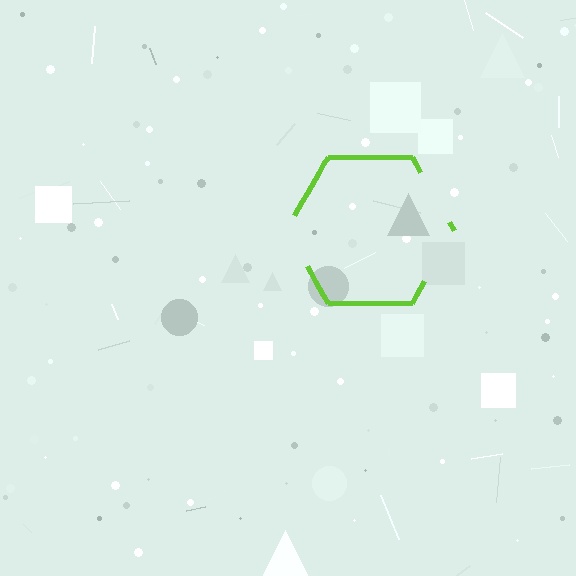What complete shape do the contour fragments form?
The contour fragments form a hexagon.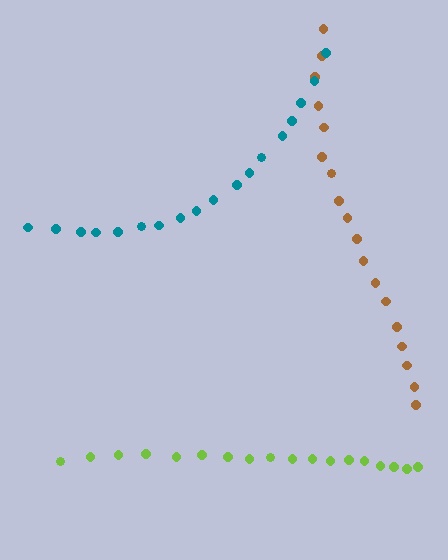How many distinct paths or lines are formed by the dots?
There are 3 distinct paths.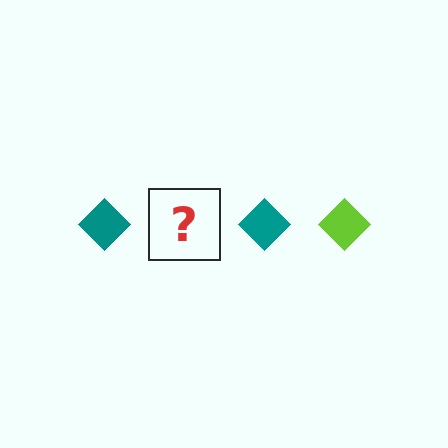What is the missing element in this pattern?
The missing element is a lime diamond.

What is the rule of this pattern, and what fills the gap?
The rule is that the pattern cycles through teal, lime diamonds. The gap should be filled with a lime diamond.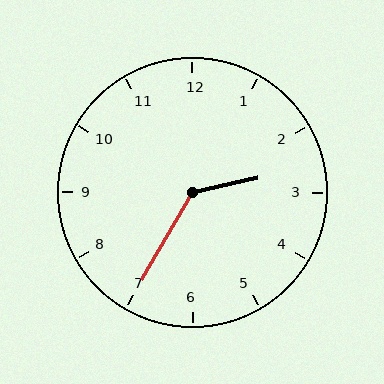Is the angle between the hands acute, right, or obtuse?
It is obtuse.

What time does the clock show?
2:35.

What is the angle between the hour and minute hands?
Approximately 132 degrees.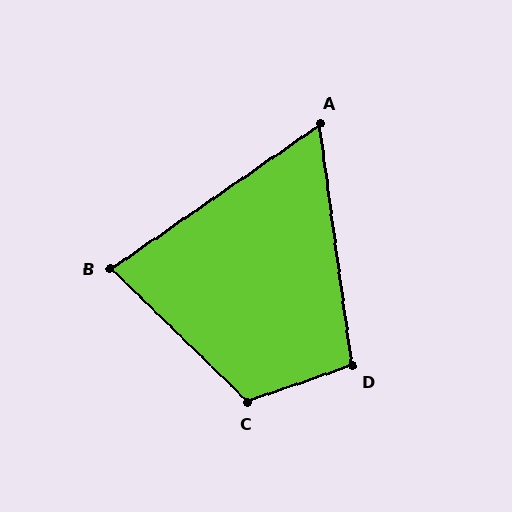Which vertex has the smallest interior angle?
A, at approximately 63 degrees.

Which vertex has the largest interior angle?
C, at approximately 117 degrees.